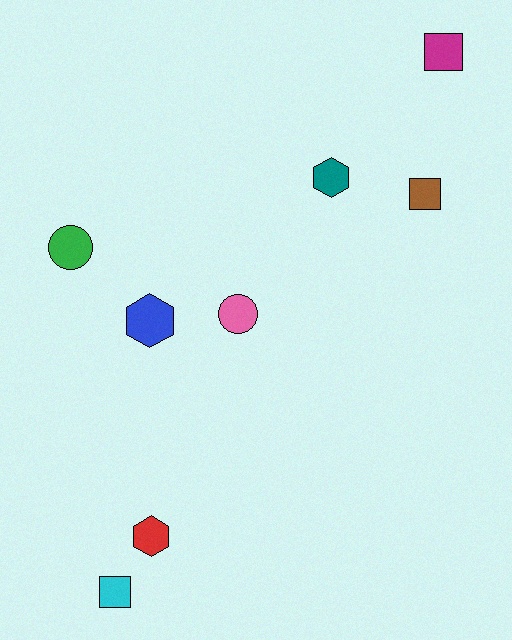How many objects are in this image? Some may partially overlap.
There are 8 objects.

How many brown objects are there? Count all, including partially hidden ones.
There is 1 brown object.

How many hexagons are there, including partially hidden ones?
There are 3 hexagons.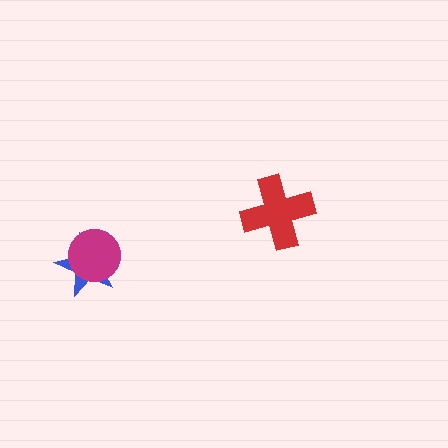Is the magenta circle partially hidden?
No, no other shape covers it.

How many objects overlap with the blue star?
1 object overlaps with the blue star.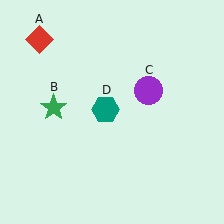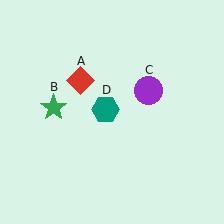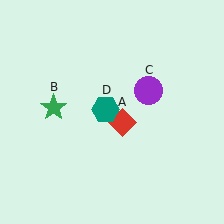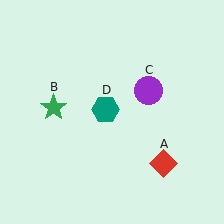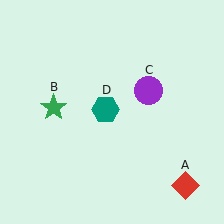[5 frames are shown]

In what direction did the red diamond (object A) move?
The red diamond (object A) moved down and to the right.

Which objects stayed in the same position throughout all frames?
Green star (object B) and purple circle (object C) and teal hexagon (object D) remained stationary.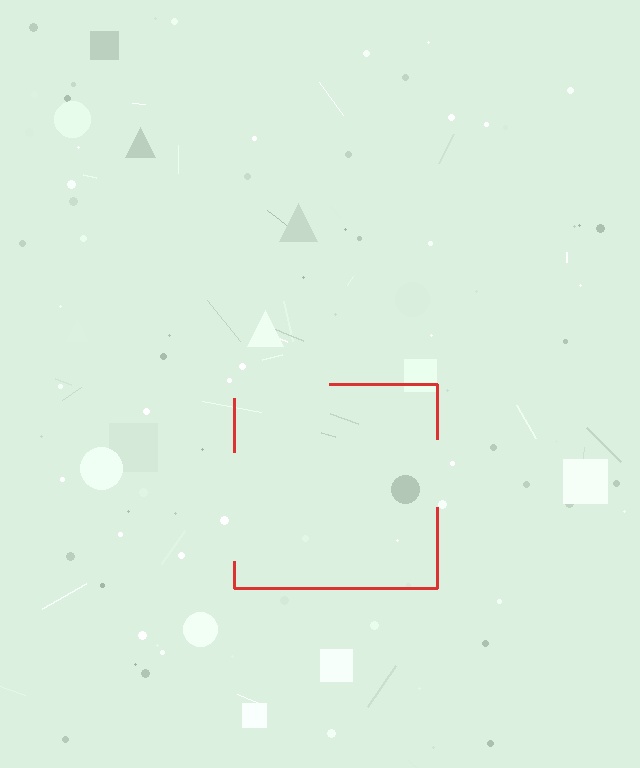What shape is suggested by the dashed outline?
The dashed outline suggests a square.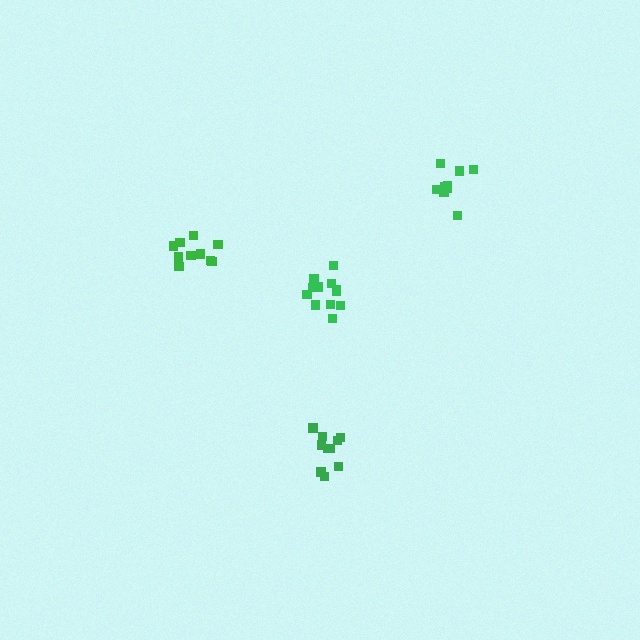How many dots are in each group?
Group 1: 10 dots, Group 2: 9 dots, Group 3: 10 dots, Group 4: 12 dots (41 total).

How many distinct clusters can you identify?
There are 4 distinct clusters.